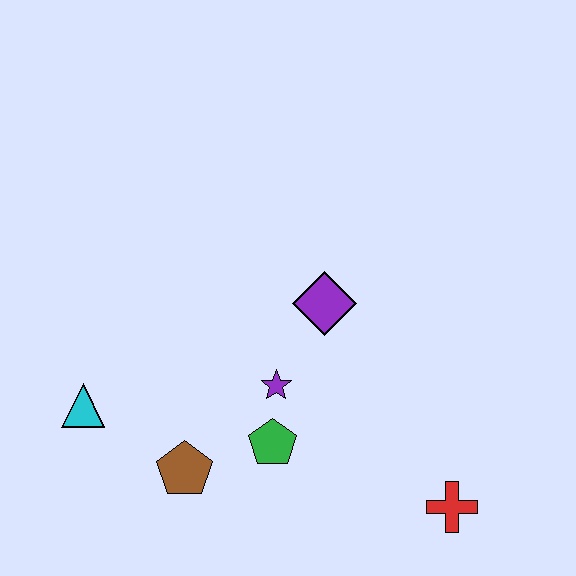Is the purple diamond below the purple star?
No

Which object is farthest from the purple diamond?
The cyan triangle is farthest from the purple diamond.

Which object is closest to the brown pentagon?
The green pentagon is closest to the brown pentagon.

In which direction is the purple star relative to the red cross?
The purple star is to the left of the red cross.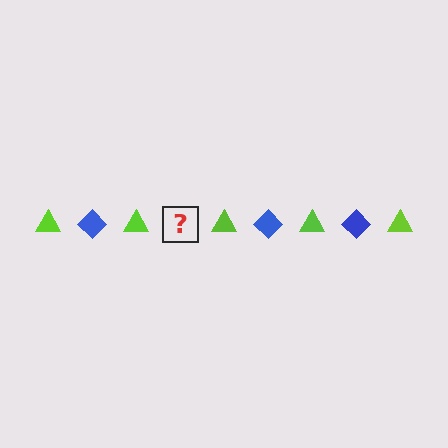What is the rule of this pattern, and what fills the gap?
The rule is that the pattern alternates between lime triangle and blue diamond. The gap should be filled with a blue diamond.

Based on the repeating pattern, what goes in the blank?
The blank should be a blue diamond.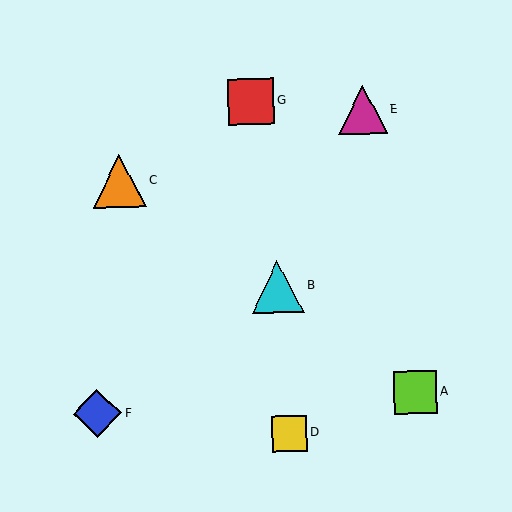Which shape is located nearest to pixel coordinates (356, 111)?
The magenta triangle (labeled E) at (363, 110) is nearest to that location.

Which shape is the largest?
The orange triangle (labeled C) is the largest.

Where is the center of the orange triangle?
The center of the orange triangle is at (119, 181).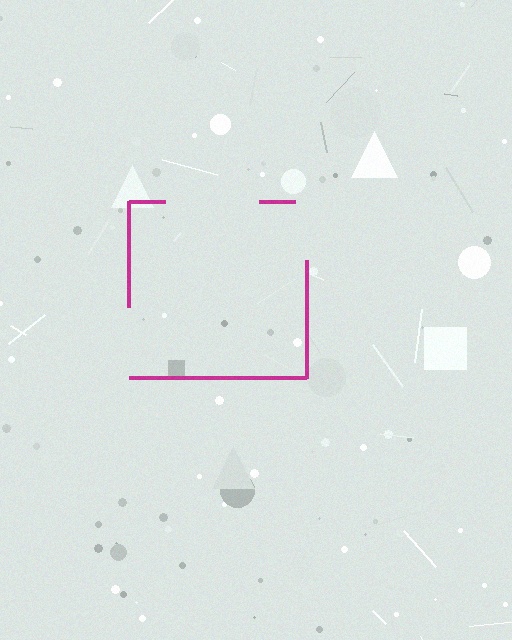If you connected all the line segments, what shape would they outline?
They would outline a square.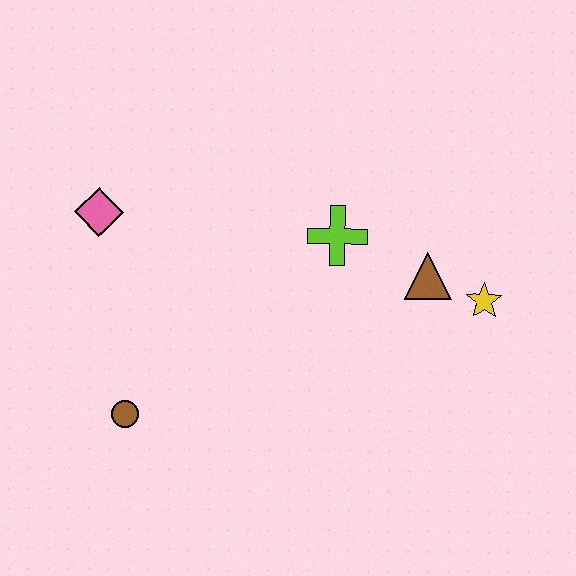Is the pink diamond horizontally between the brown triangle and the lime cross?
No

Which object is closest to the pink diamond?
The brown circle is closest to the pink diamond.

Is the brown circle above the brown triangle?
No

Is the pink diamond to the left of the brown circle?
Yes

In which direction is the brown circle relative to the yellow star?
The brown circle is to the left of the yellow star.